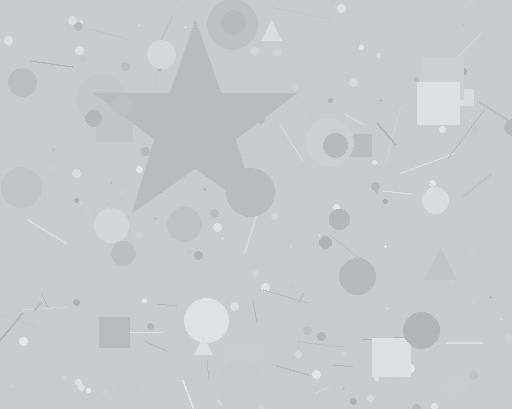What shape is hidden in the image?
A star is hidden in the image.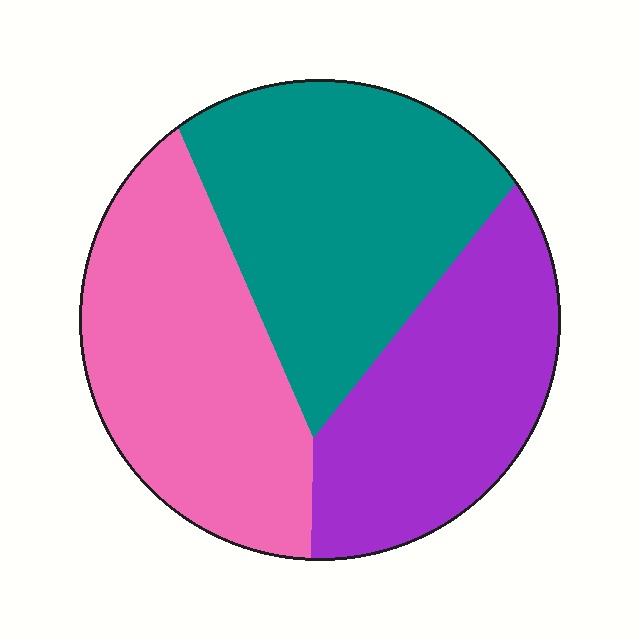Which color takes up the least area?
Purple, at roughly 30%.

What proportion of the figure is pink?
Pink covers 34% of the figure.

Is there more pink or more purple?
Pink.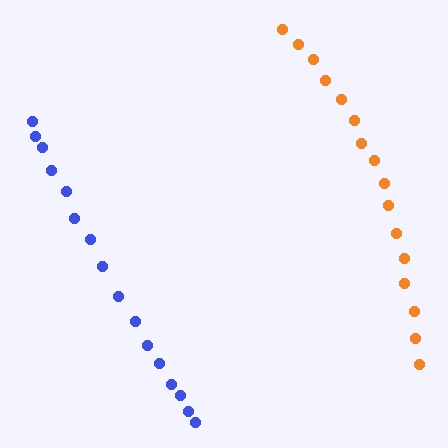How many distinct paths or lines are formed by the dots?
There are 2 distinct paths.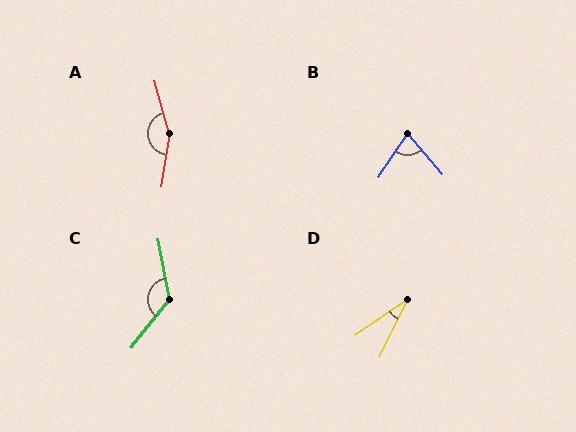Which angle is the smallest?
D, at approximately 29 degrees.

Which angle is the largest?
A, at approximately 156 degrees.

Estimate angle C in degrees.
Approximately 130 degrees.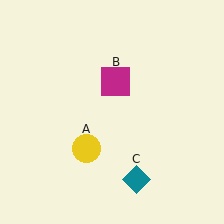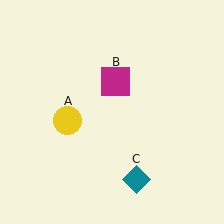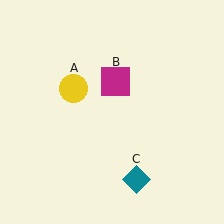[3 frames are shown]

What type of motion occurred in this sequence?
The yellow circle (object A) rotated clockwise around the center of the scene.